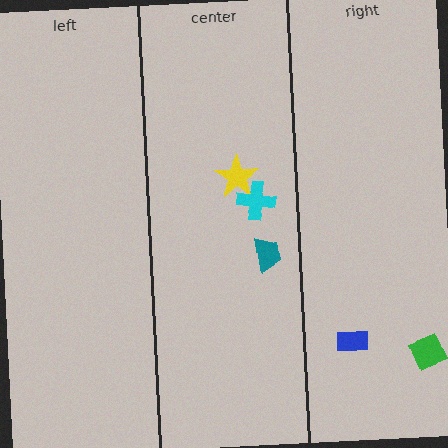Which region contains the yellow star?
The center region.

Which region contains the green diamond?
The right region.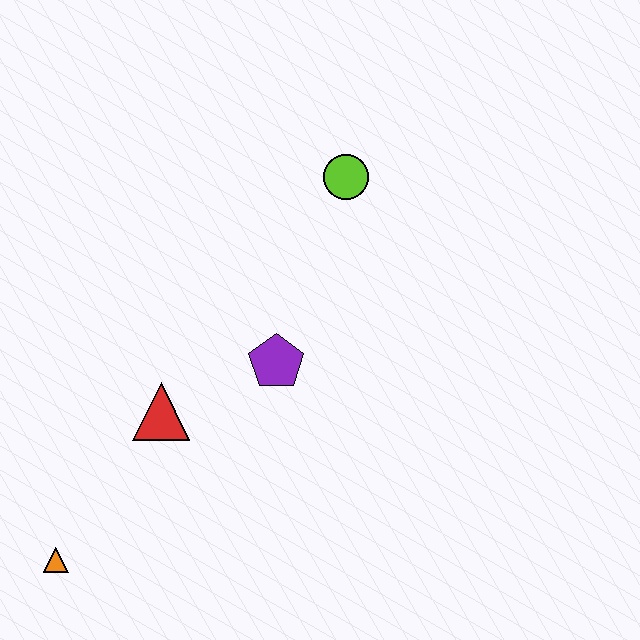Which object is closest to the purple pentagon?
The red triangle is closest to the purple pentagon.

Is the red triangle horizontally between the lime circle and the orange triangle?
Yes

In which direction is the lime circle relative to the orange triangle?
The lime circle is above the orange triangle.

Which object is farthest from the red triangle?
The lime circle is farthest from the red triangle.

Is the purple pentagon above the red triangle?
Yes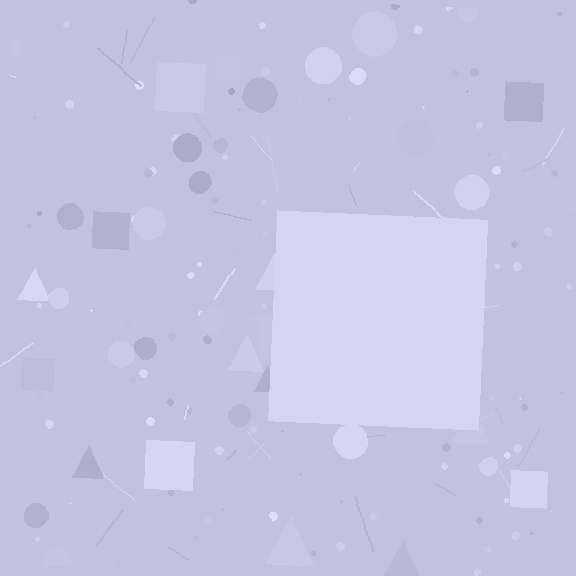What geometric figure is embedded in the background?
A square is embedded in the background.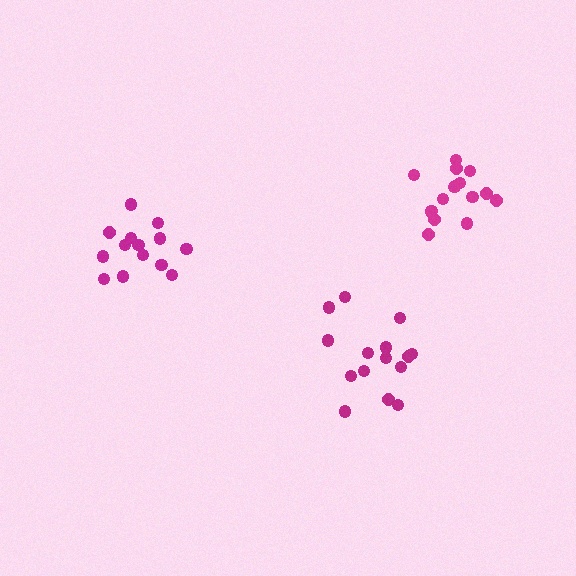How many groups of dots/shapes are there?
There are 3 groups.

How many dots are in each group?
Group 1: 15 dots, Group 2: 14 dots, Group 3: 16 dots (45 total).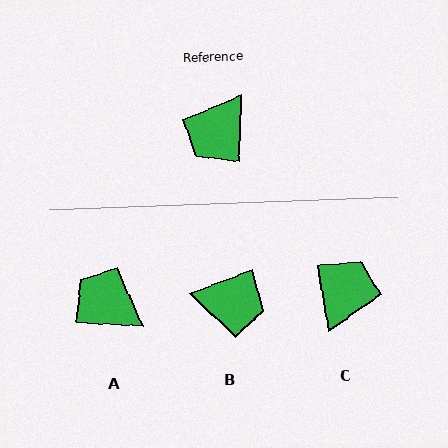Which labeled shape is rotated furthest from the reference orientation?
C, about 168 degrees away.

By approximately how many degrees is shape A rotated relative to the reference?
Approximately 90 degrees clockwise.